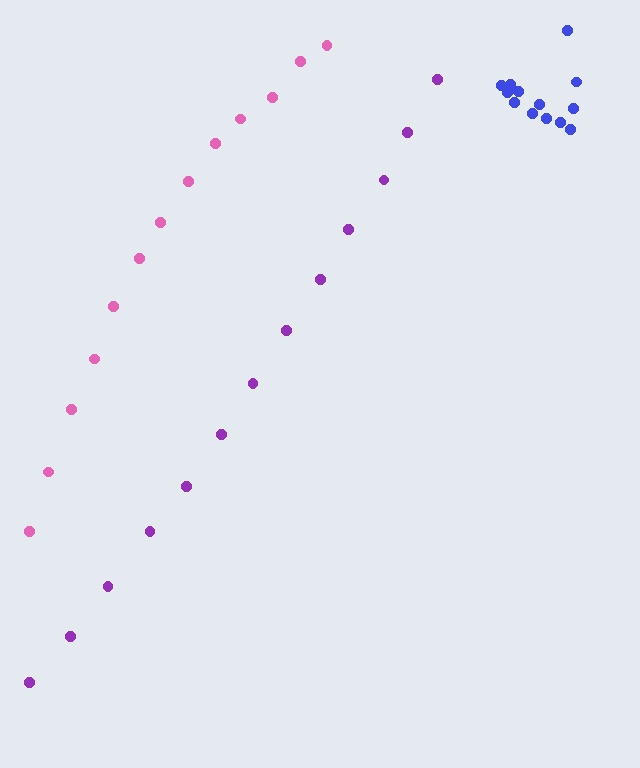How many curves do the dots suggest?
There are 3 distinct paths.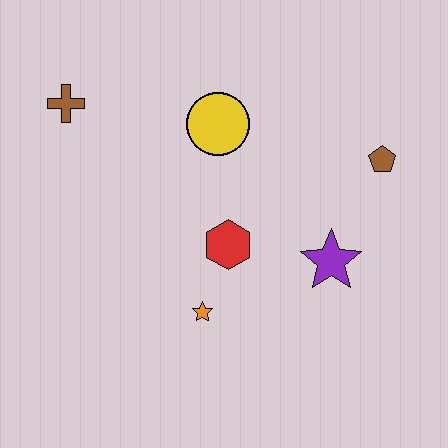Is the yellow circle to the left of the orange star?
No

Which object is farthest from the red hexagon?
The brown cross is farthest from the red hexagon.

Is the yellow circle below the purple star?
No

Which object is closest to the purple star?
The red hexagon is closest to the purple star.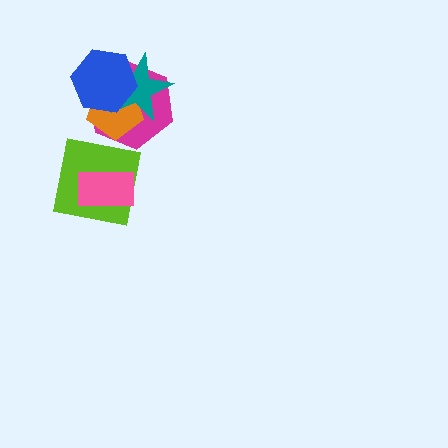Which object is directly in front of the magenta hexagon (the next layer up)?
The orange pentagon is directly in front of the magenta hexagon.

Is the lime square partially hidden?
Yes, it is partially covered by another shape.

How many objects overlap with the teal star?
3 objects overlap with the teal star.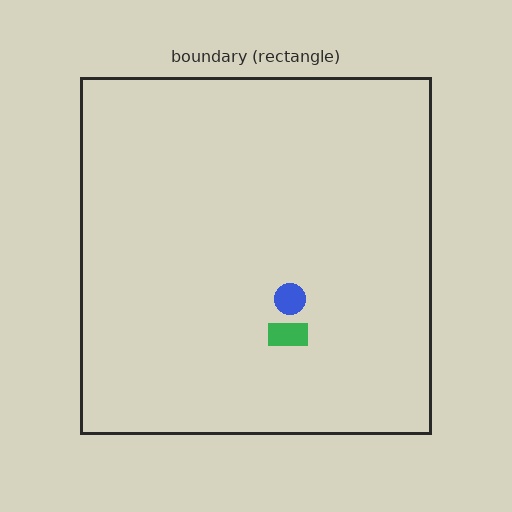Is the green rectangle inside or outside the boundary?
Inside.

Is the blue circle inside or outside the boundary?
Inside.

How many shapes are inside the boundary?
2 inside, 0 outside.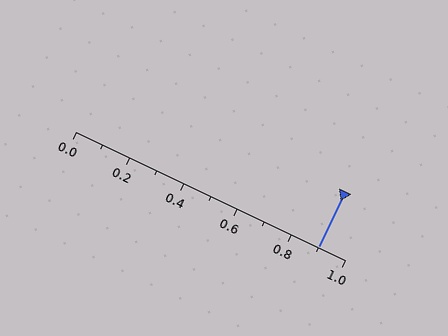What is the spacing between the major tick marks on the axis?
The major ticks are spaced 0.2 apart.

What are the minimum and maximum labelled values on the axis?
The axis runs from 0.0 to 1.0.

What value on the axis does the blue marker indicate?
The marker indicates approximately 0.9.